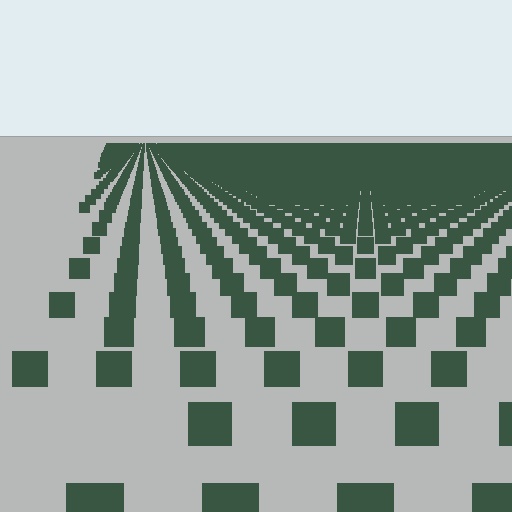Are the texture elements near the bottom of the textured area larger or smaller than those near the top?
Larger. Near the bottom, elements are closer to the viewer and appear at a bigger on-screen size.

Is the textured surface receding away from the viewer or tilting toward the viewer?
The surface is receding away from the viewer. Texture elements get smaller and denser toward the top.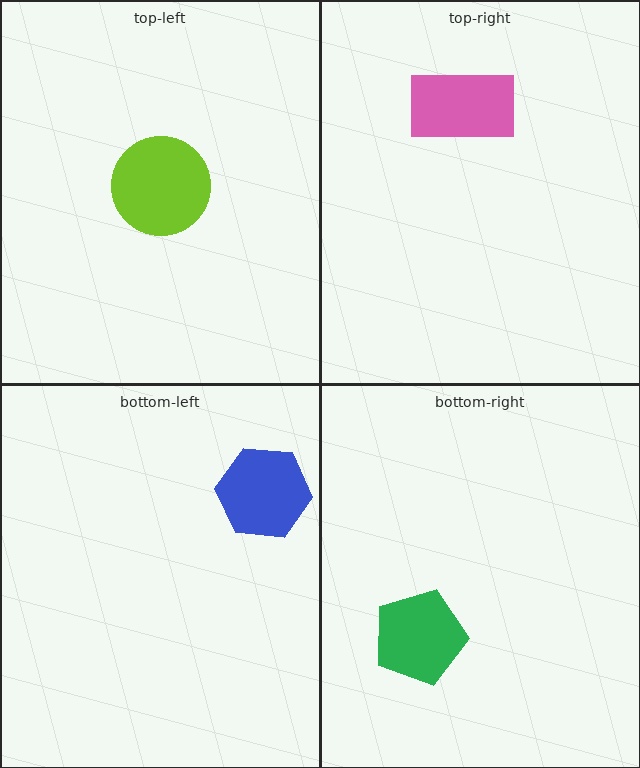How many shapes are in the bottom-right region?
1.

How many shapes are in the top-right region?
1.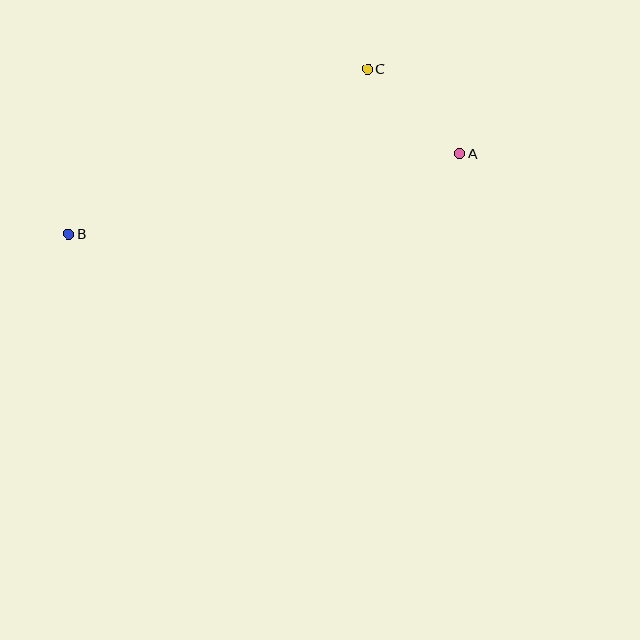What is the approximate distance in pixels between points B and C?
The distance between B and C is approximately 341 pixels.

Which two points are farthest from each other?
Points A and B are farthest from each other.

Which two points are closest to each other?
Points A and C are closest to each other.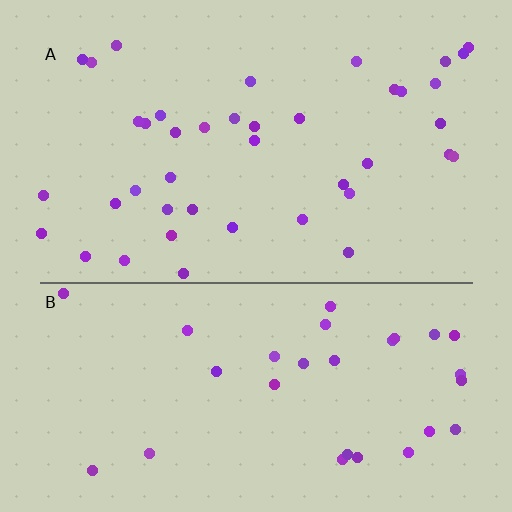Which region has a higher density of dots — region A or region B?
A (the top).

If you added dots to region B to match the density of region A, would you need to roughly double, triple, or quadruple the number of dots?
Approximately double.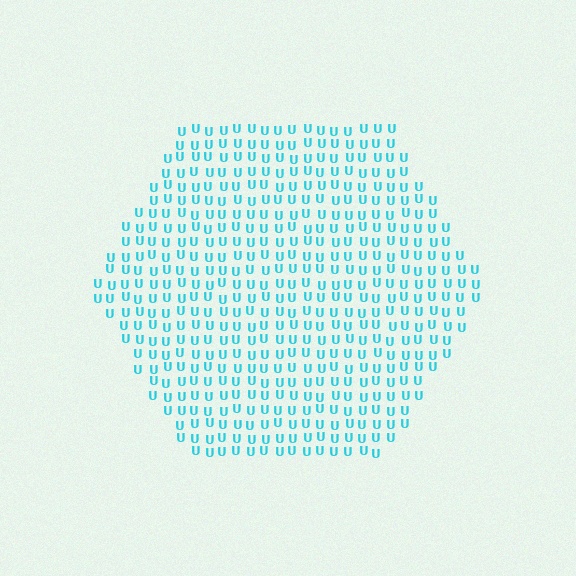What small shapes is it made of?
It is made of small letter U's.